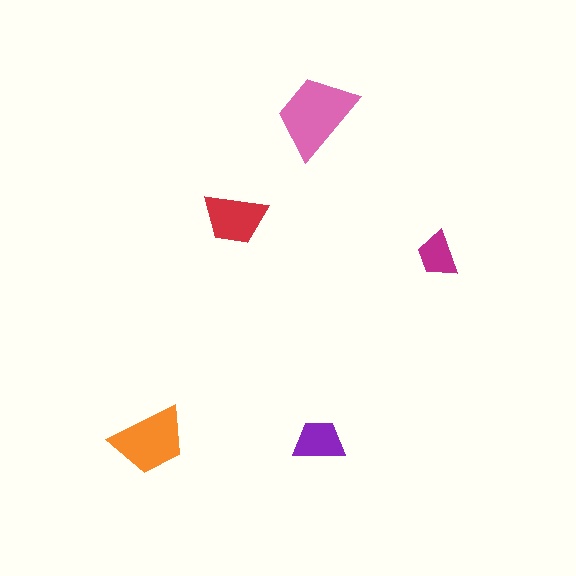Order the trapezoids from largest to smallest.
the pink one, the orange one, the red one, the purple one, the magenta one.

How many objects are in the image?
There are 5 objects in the image.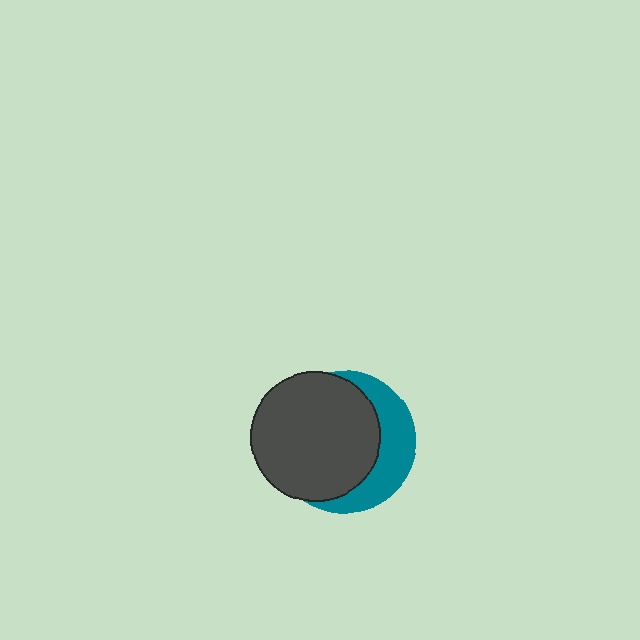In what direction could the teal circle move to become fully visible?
The teal circle could move right. That would shift it out from behind the dark gray circle entirely.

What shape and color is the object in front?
The object in front is a dark gray circle.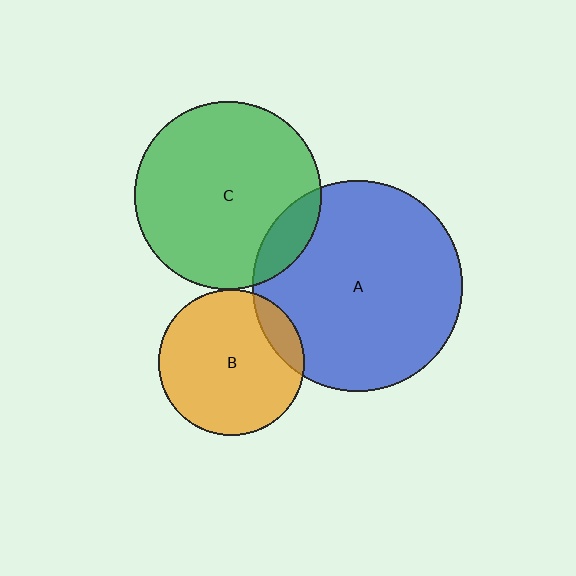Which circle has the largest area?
Circle A (blue).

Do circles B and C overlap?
Yes.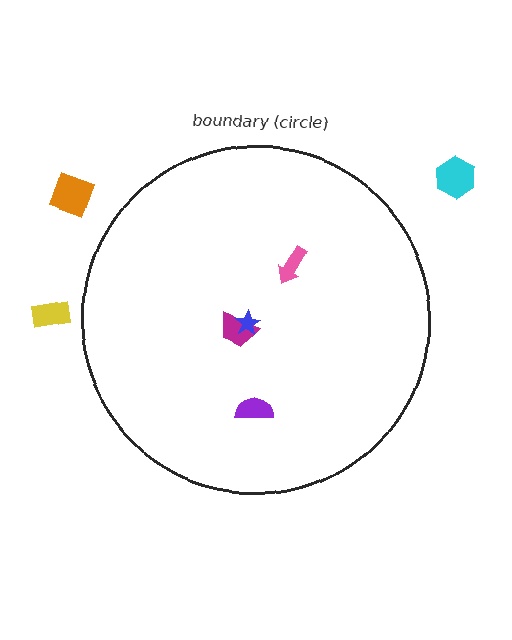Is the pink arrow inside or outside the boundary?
Inside.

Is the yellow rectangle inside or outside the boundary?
Outside.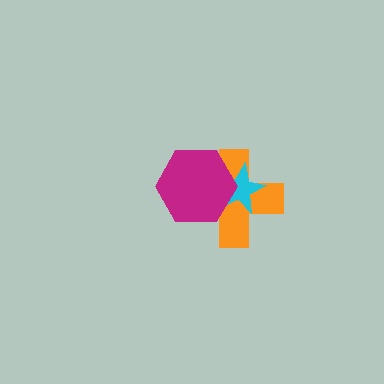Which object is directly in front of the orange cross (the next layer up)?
The cyan star is directly in front of the orange cross.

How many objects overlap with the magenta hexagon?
2 objects overlap with the magenta hexagon.